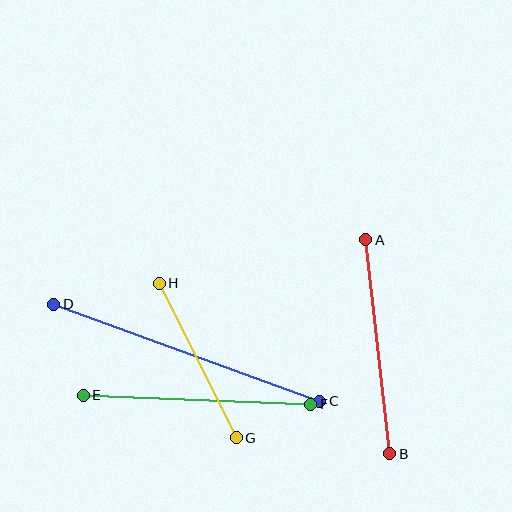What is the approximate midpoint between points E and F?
The midpoint is at approximately (197, 400) pixels.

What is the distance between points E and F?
The distance is approximately 228 pixels.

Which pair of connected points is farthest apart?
Points C and D are farthest apart.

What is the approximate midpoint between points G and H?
The midpoint is at approximately (198, 360) pixels.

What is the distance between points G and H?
The distance is approximately 173 pixels.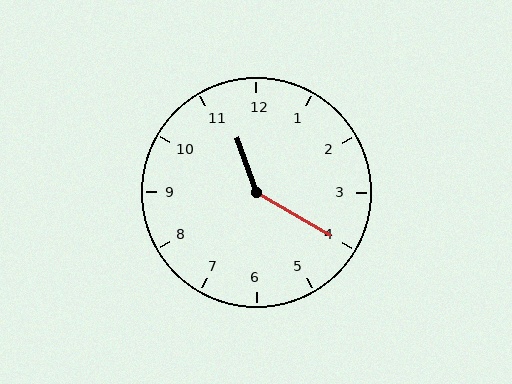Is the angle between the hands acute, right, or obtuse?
It is obtuse.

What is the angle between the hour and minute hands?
Approximately 140 degrees.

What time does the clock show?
11:20.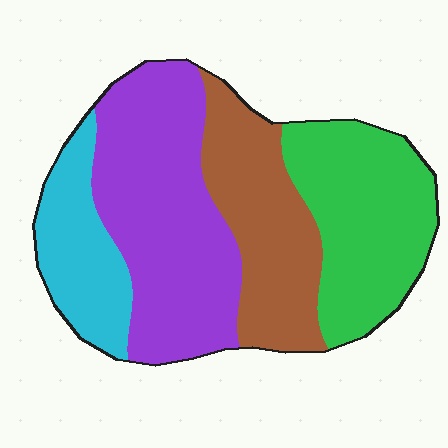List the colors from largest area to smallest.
From largest to smallest: purple, green, brown, cyan.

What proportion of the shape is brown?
Brown covers roughly 25% of the shape.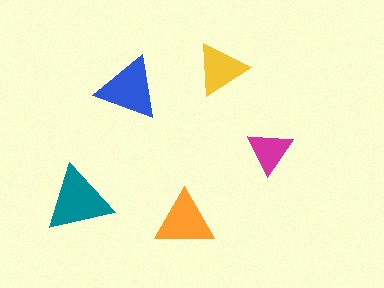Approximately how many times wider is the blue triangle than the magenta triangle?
About 1.5 times wider.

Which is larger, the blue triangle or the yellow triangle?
The blue one.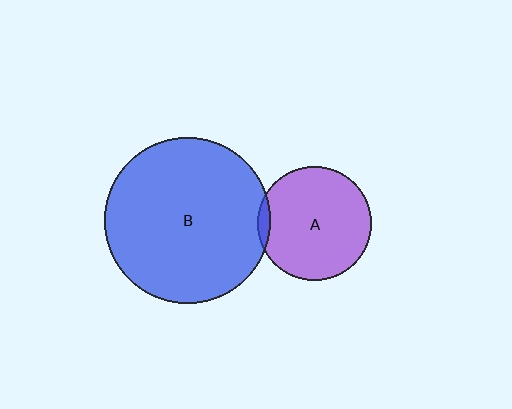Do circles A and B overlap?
Yes.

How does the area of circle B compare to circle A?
Approximately 2.1 times.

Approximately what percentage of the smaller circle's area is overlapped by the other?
Approximately 5%.